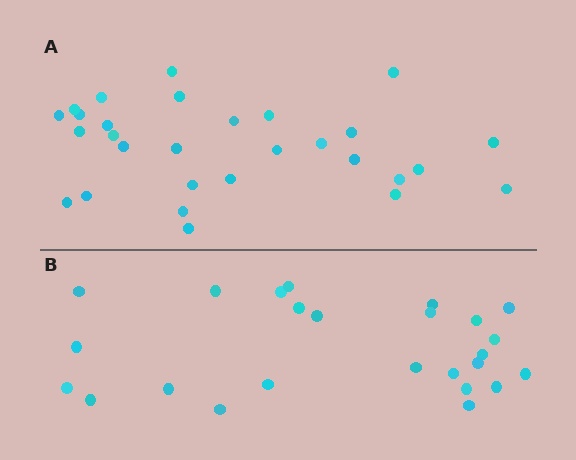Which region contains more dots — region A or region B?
Region A (the top region) has more dots.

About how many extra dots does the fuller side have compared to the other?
Region A has about 4 more dots than region B.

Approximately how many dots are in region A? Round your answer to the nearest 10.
About 30 dots. (The exact count is 29, which rounds to 30.)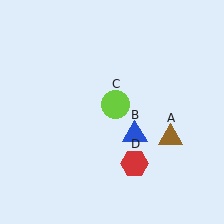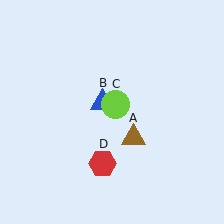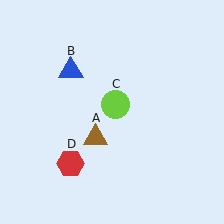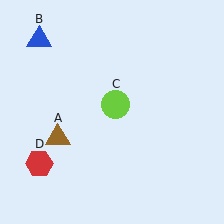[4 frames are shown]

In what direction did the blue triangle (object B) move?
The blue triangle (object B) moved up and to the left.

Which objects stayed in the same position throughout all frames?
Lime circle (object C) remained stationary.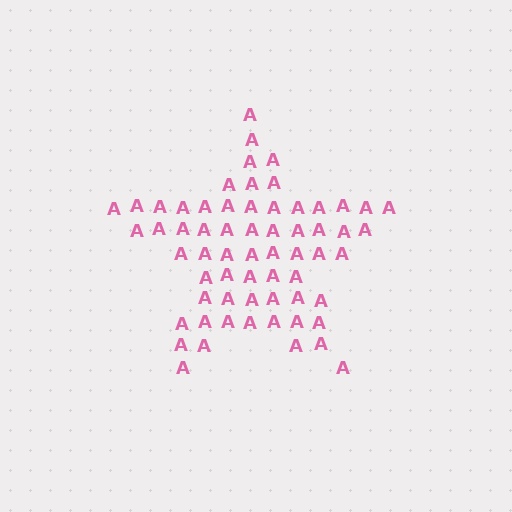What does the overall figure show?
The overall figure shows a star.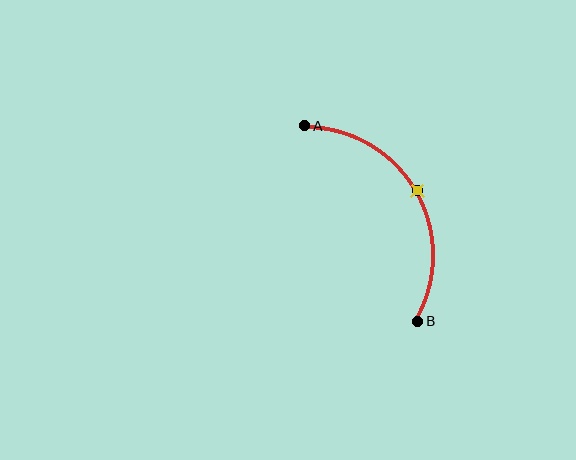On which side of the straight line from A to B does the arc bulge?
The arc bulges to the right of the straight line connecting A and B.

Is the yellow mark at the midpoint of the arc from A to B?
Yes. The yellow mark lies on the arc at equal arc-length from both A and B — it is the arc midpoint.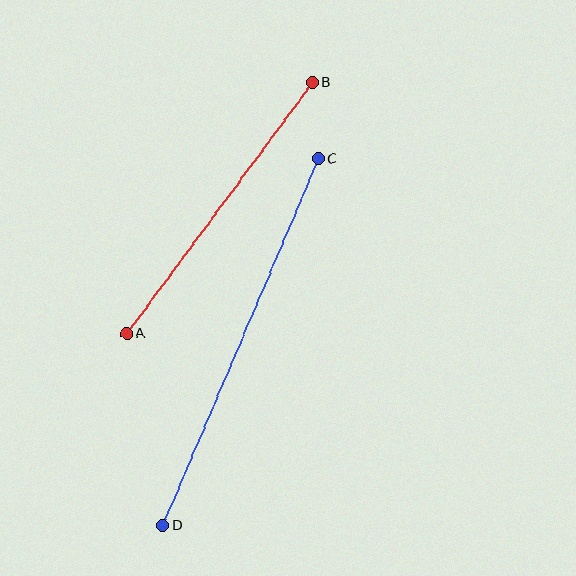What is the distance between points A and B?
The distance is approximately 312 pixels.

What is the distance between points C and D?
The distance is approximately 398 pixels.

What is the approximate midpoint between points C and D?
The midpoint is at approximately (240, 342) pixels.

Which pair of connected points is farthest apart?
Points C and D are farthest apart.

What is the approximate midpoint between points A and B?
The midpoint is at approximately (220, 208) pixels.